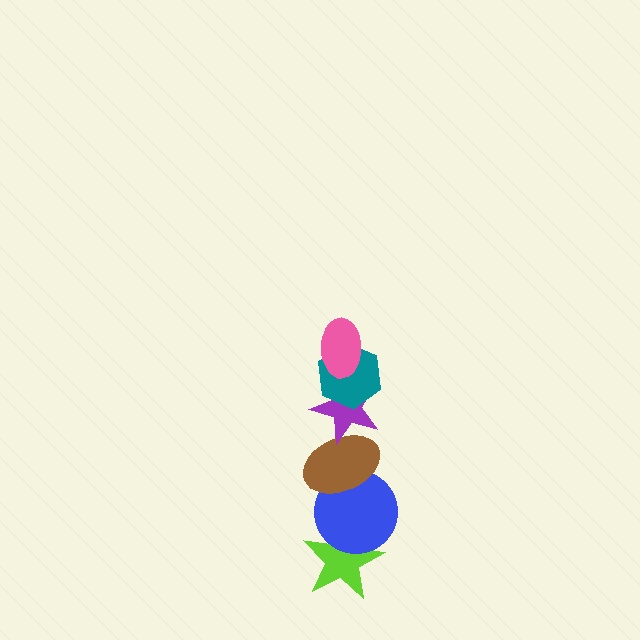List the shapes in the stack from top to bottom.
From top to bottom: the pink ellipse, the teal hexagon, the purple star, the brown ellipse, the blue circle, the lime star.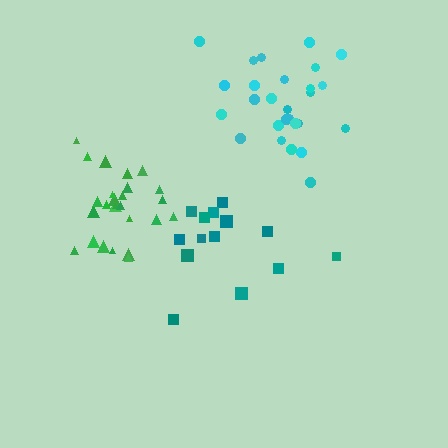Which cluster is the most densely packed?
Green.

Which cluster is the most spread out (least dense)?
Teal.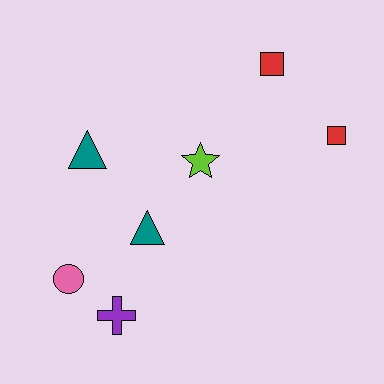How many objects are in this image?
There are 7 objects.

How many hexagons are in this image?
There are no hexagons.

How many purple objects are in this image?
There is 1 purple object.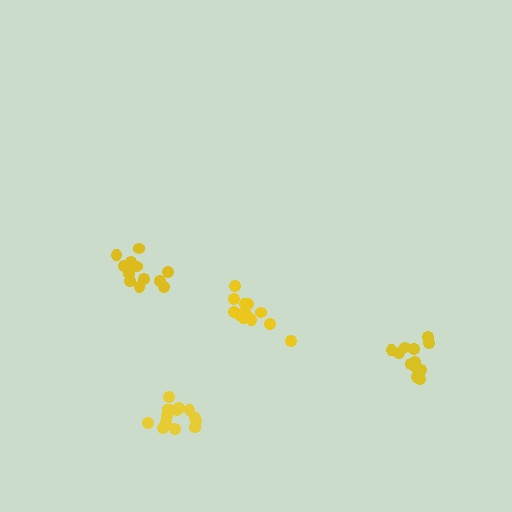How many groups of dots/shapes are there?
There are 4 groups.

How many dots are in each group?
Group 1: 14 dots, Group 2: 14 dots, Group 3: 14 dots, Group 4: 13 dots (55 total).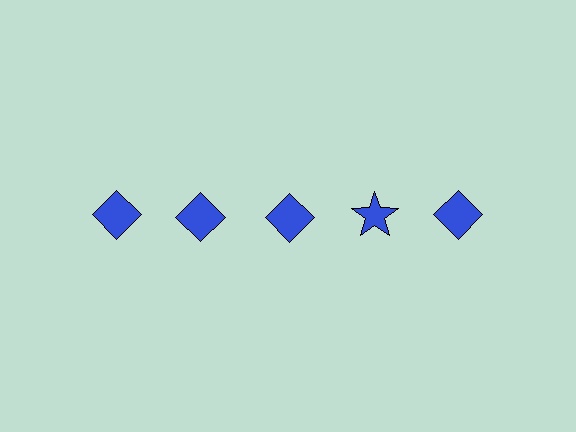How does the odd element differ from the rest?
It has a different shape: star instead of diamond.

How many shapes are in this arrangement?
There are 5 shapes arranged in a grid pattern.